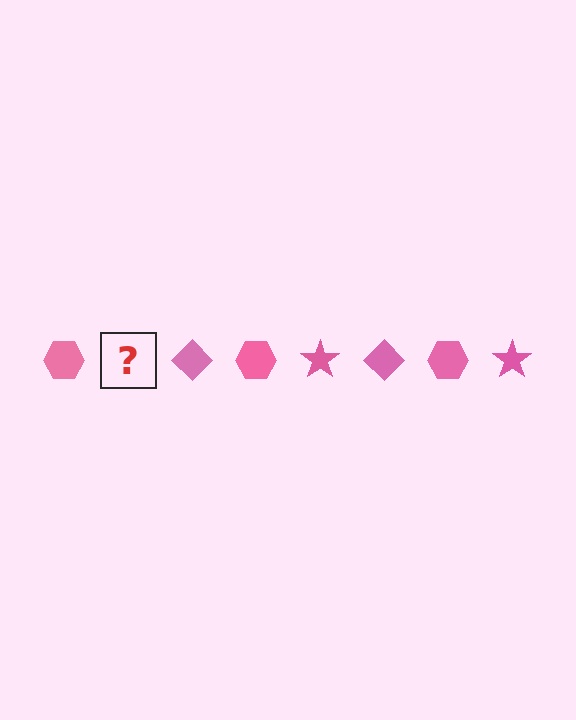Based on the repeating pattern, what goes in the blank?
The blank should be a pink star.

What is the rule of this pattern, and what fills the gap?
The rule is that the pattern cycles through hexagon, star, diamond shapes in pink. The gap should be filled with a pink star.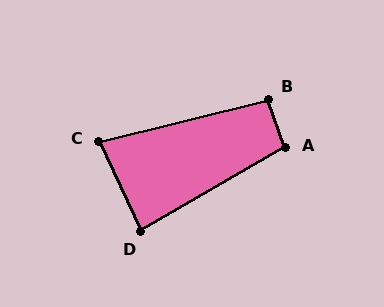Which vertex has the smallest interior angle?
C, at approximately 79 degrees.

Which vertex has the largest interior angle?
A, at approximately 101 degrees.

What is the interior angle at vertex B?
Approximately 95 degrees (obtuse).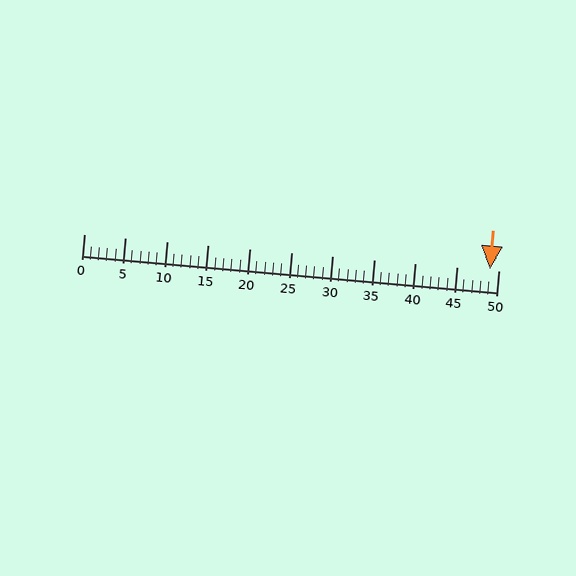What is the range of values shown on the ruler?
The ruler shows values from 0 to 50.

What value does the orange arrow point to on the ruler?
The orange arrow points to approximately 49.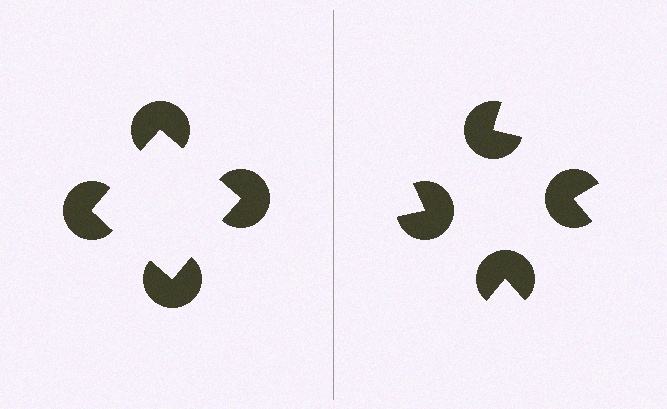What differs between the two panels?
The pac-man discs are positioned identically on both sides; only the wedge orientations differ. On the left they align to a square; on the right they are misaligned.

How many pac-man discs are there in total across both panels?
8 — 4 on each side.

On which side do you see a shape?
An illusory square appears on the left side. On the right side the wedge cuts are rotated, so no coherent shape forms.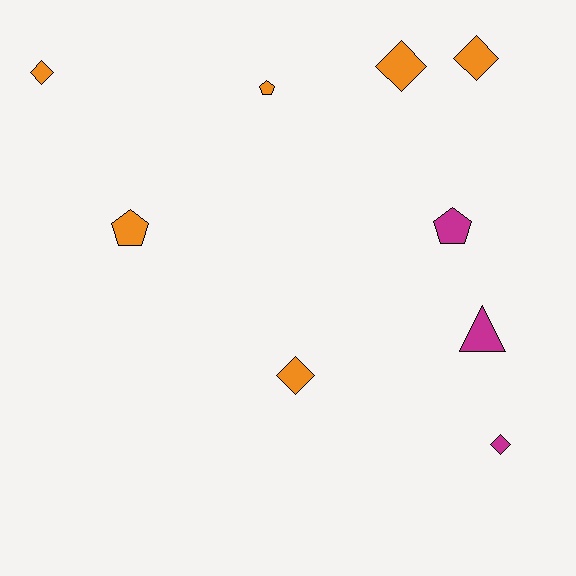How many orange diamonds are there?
There are 4 orange diamonds.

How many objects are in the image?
There are 9 objects.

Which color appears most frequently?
Orange, with 6 objects.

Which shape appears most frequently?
Diamond, with 5 objects.